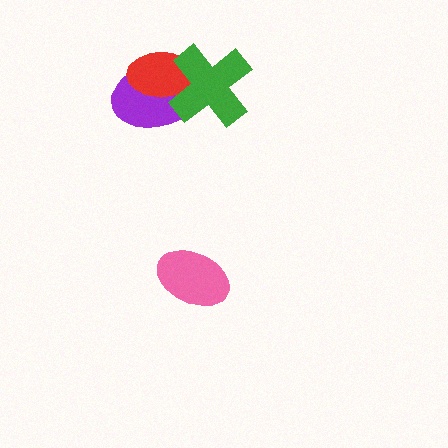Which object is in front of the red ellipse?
The green cross is in front of the red ellipse.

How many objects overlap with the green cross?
2 objects overlap with the green cross.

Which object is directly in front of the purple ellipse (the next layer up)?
The red ellipse is directly in front of the purple ellipse.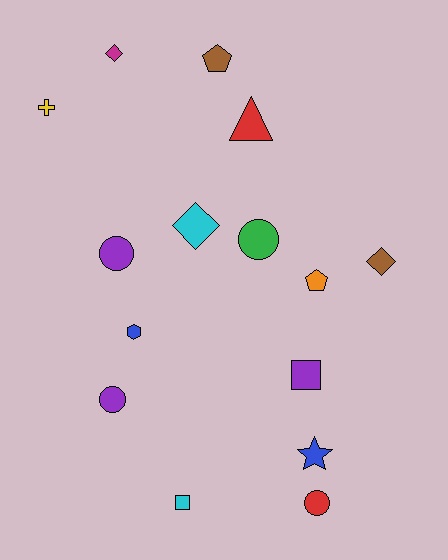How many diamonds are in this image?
There are 3 diamonds.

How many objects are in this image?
There are 15 objects.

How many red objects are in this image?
There are 2 red objects.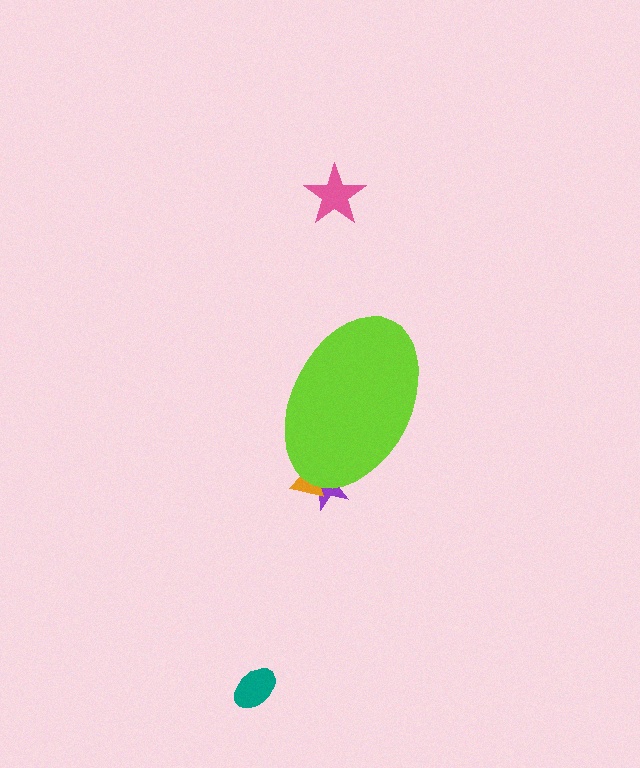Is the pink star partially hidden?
No, the pink star is fully visible.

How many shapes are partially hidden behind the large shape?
2 shapes are partially hidden.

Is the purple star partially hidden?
Yes, the purple star is partially hidden behind the lime ellipse.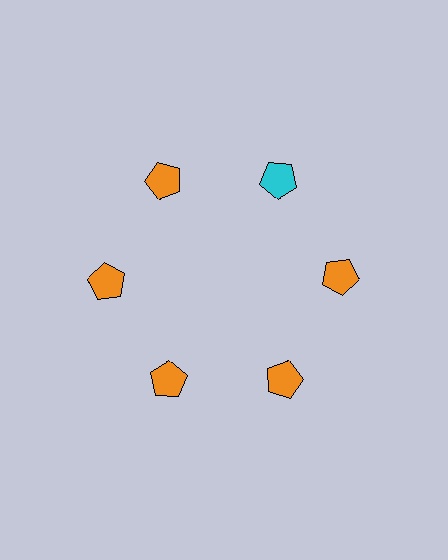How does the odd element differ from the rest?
It has a different color: cyan instead of orange.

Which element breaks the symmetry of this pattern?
The cyan pentagon at roughly the 1 o'clock position breaks the symmetry. All other shapes are orange pentagons.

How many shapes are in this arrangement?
There are 6 shapes arranged in a ring pattern.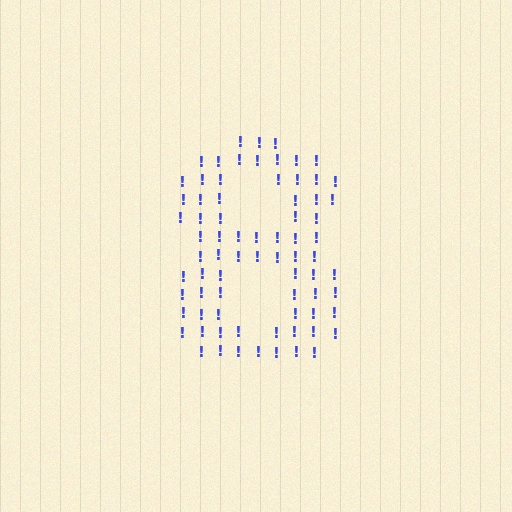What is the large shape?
The large shape is the digit 8.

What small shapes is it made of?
It is made of small exclamation marks.